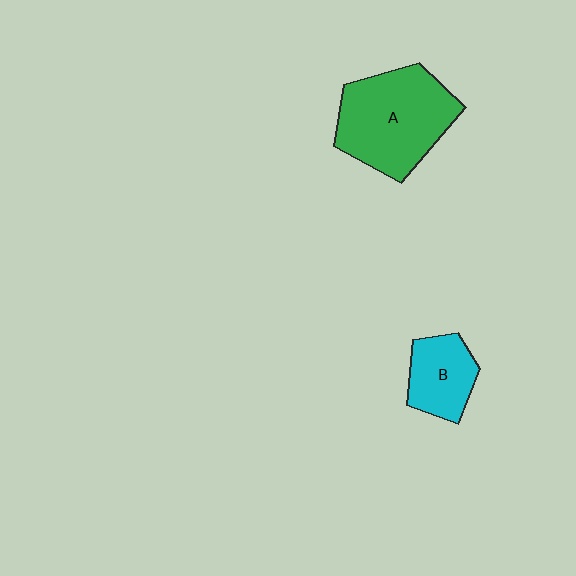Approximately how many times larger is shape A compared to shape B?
Approximately 2.0 times.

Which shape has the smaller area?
Shape B (cyan).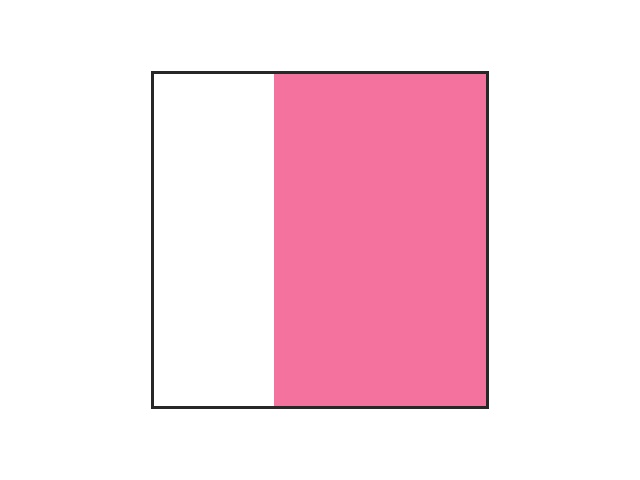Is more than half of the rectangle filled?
Yes.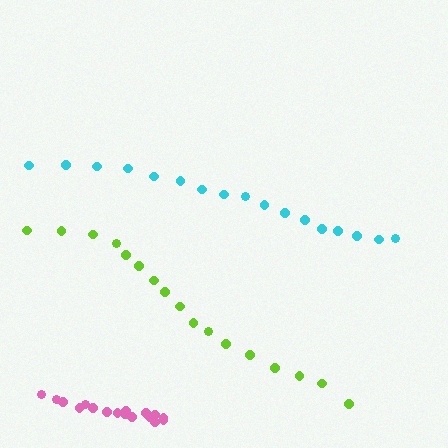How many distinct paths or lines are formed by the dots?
There are 3 distinct paths.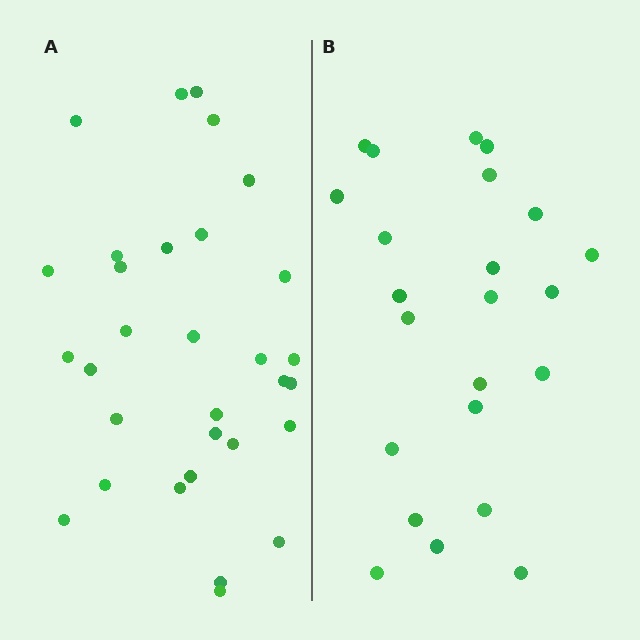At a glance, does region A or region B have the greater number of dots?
Region A (the left region) has more dots.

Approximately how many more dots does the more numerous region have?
Region A has roughly 8 or so more dots than region B.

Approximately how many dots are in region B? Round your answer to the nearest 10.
About 20 dots. (The exact count is 23, which rounds to 20.)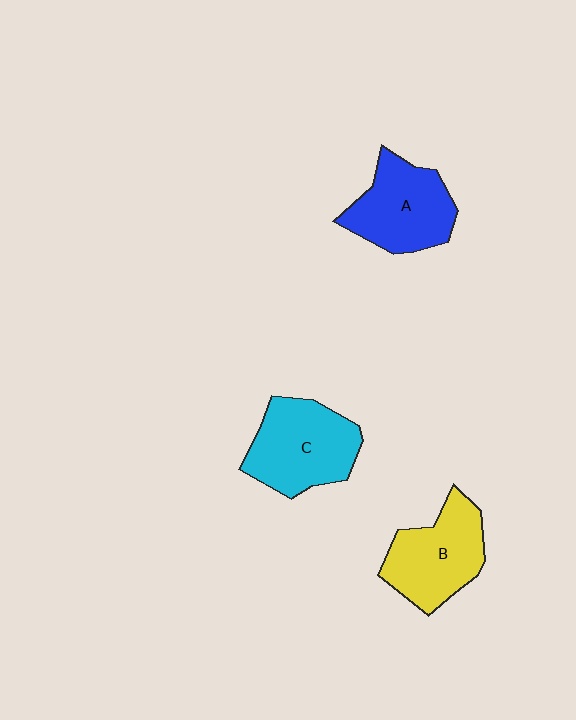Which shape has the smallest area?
Shape A (blue).